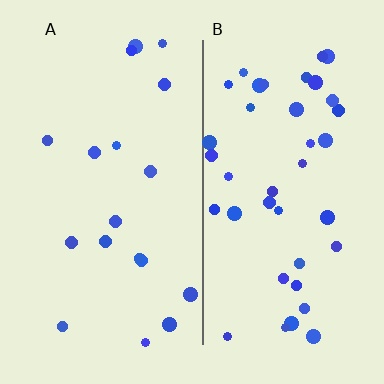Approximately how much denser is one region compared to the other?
Approximately 2.3× — region B over region A.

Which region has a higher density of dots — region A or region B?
B (the right).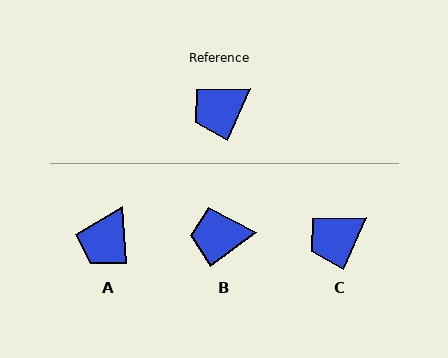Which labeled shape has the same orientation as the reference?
C.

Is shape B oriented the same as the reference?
No, it is off by about 29 degrees.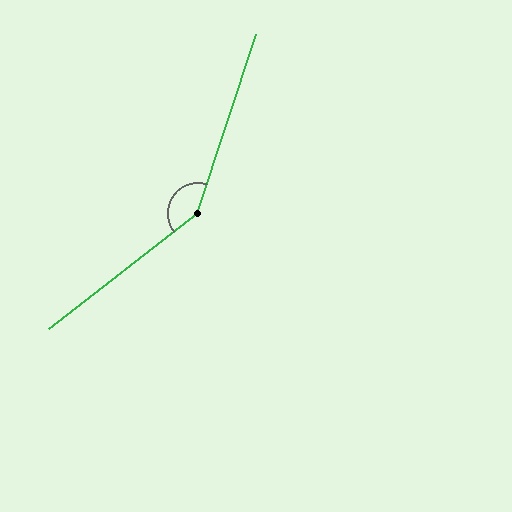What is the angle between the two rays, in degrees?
Approximately 146 degrees.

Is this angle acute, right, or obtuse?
It is obtuse.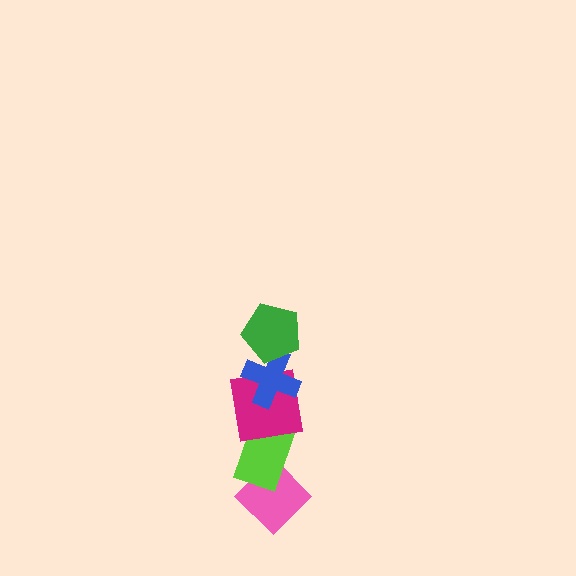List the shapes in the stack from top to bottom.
From top to bottom: the green pentagon, the blue cross, the magenta square, the lime rectangle, the pink diamond.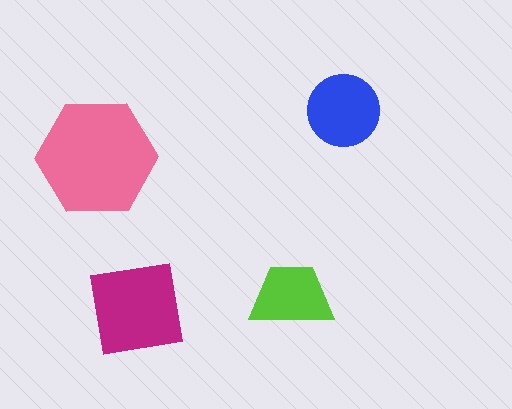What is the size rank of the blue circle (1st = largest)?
3rd.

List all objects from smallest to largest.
The lime trapezoid, the blue circle, the magenta square, the pink hexagon.